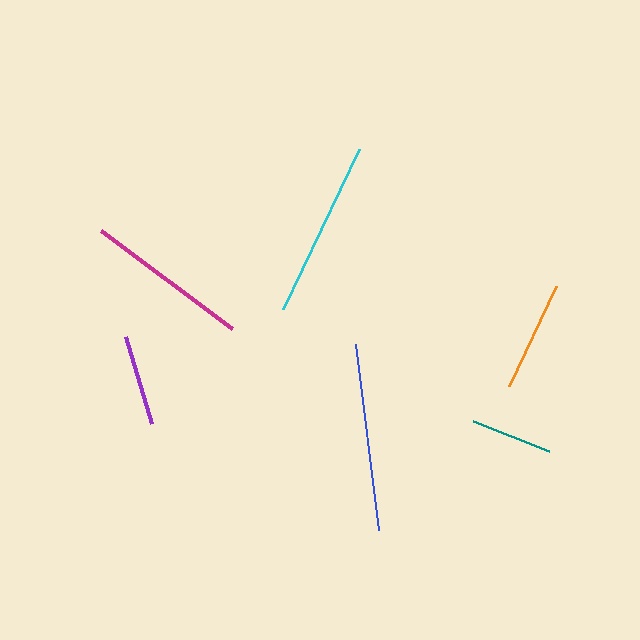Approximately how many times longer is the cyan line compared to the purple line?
The cyan line is approximately 2.0 times the length of the purple line.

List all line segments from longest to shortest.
From longest to shortest: blue, cyan, magenta, orange, purple, teal.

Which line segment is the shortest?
The teal line is the shortest at approximately 81 pixels.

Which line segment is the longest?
The blue line is the longest at approximately 187 pixels.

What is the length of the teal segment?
The teal segment is approximately 81 pixels long.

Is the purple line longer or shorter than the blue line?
The blue line is longer than the purple line.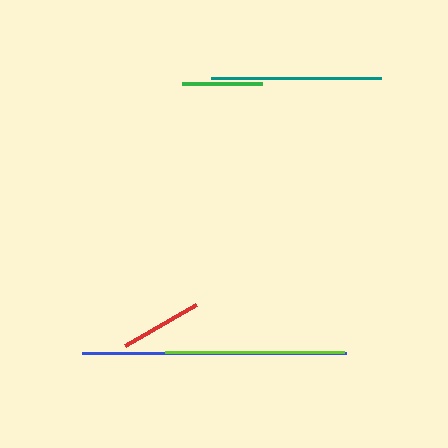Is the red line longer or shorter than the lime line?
The lime line is longer than the red line.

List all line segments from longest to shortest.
From longest to shortest: blue, lime, teal, red, green.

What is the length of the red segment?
The red segment is approximately 82 pixels long.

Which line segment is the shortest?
The green line is the shortest at approximately 80 pixels.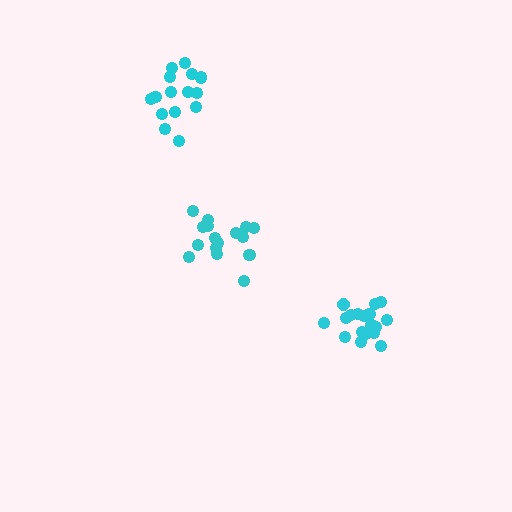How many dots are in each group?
Group 1: 16 dots, Group 2: 18 dots, Group 3: 15 dots (49 total).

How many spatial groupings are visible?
There are 3 spatial groupings.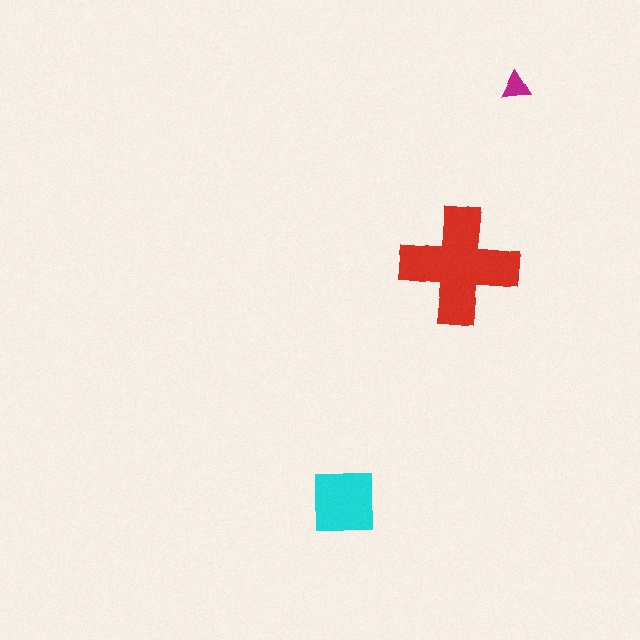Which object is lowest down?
The cyan square is bottommost.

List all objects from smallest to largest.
The magenta triangle, the cyan square, the red cross.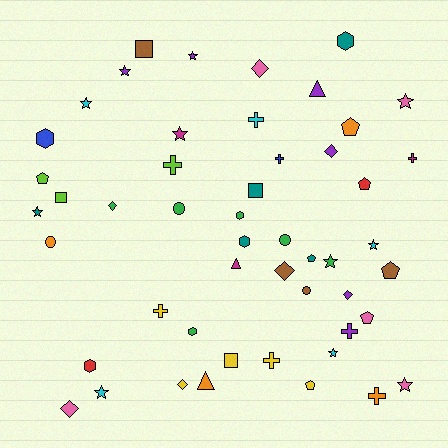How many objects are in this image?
There are 50 objects.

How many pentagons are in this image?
There are 7 pentagons.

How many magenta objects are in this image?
There are 3 magenta objects.